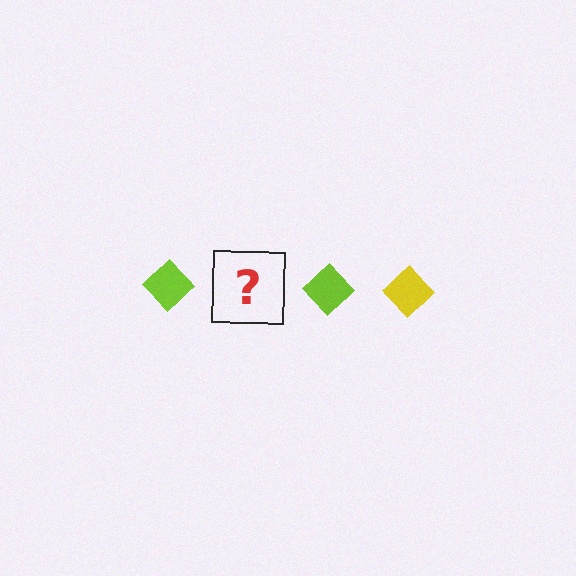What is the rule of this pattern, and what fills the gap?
The rule is that the pattern cycles through lime, yellow diamonds. The gap should be filled with a yellow diamond.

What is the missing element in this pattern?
The missing element is a yellow diamond.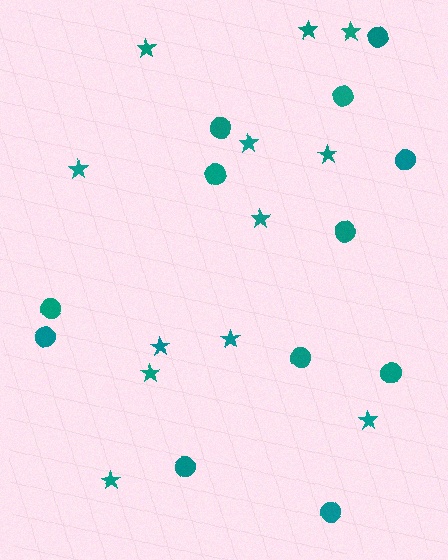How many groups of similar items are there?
There are 2 groups: one group of circles (12) and one group of stars (12).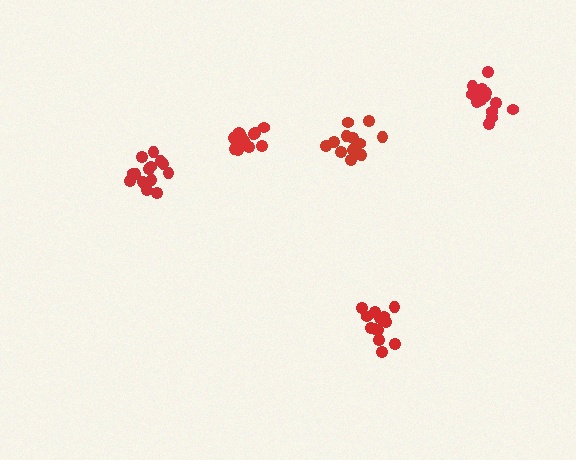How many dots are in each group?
Group 1: 15 dots, Group 2: 14 dots, Group 3: 15 dots, Group 4: 15 dots, Group 5: 14 dots (73 total).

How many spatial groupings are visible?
There are 5 spatial groupings.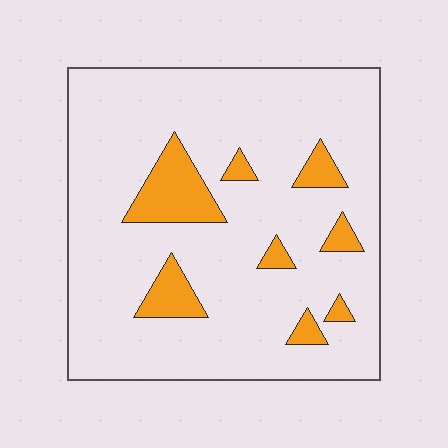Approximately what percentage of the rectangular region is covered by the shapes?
Approximately 15%.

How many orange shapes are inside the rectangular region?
8.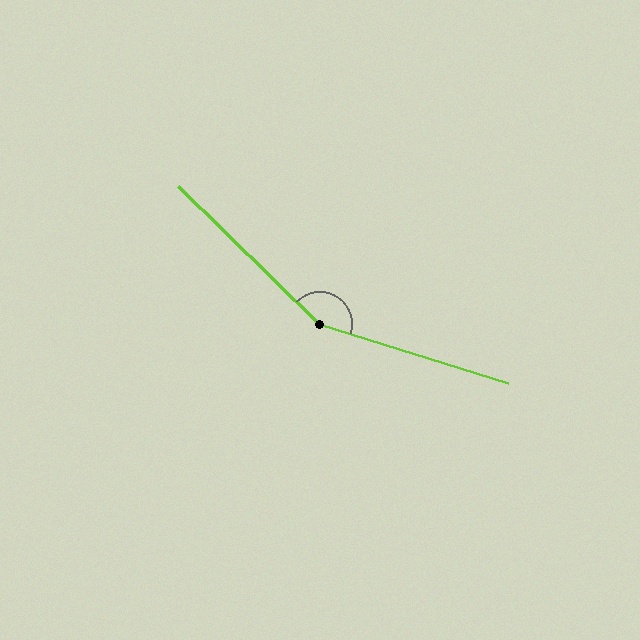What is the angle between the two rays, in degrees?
Approximately 153 degrees.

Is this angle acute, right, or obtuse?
It is obtuse.